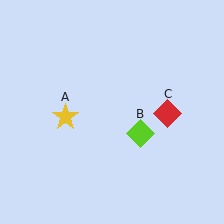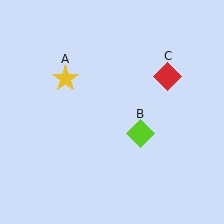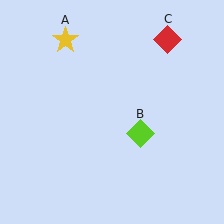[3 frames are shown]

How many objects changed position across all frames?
2 objects changed position: yellow star (object A), red diamond (object C).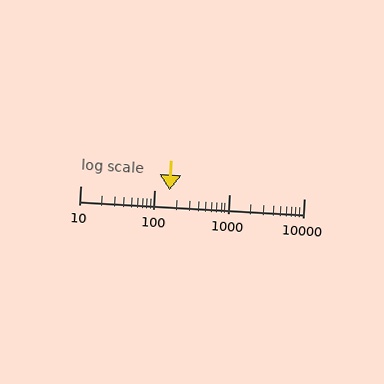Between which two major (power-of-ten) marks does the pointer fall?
The pointer is between 100 and 1000.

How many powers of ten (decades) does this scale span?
The scale spans 3 decades, from 10 to 10000.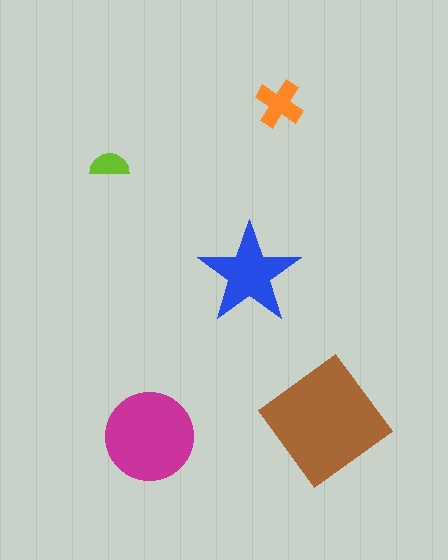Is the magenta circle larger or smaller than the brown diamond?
Smaller.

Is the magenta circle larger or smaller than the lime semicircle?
Larger.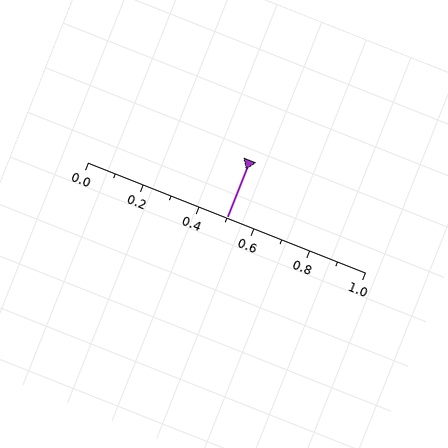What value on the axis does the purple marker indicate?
The marker indicates approximately 0.5.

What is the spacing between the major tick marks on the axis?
The major ticks are spaced 0.2 apart.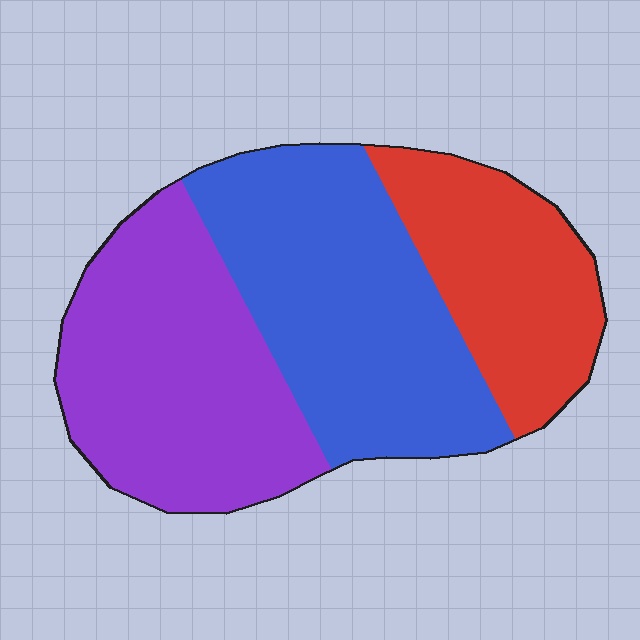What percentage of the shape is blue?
Blue covers 39% of the shape.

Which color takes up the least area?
Red, at roughly 25%.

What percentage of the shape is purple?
Purple covers around 35% of the shape.